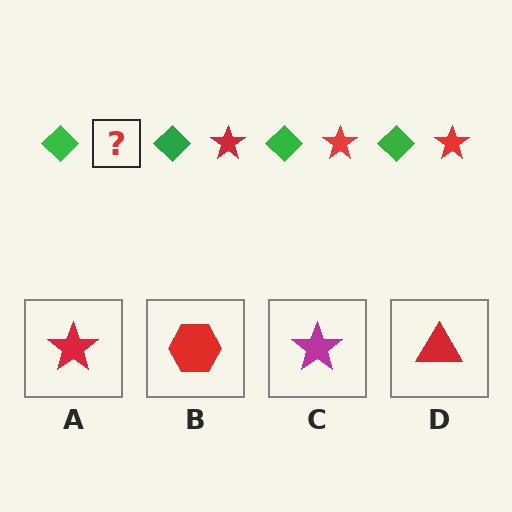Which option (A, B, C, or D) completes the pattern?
A.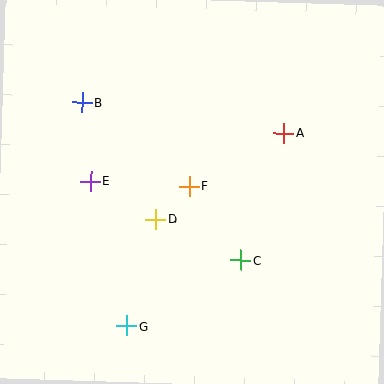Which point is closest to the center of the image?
Point F at (190, 186) is closest to the center.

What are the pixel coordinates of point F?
Point F is at (190, 186).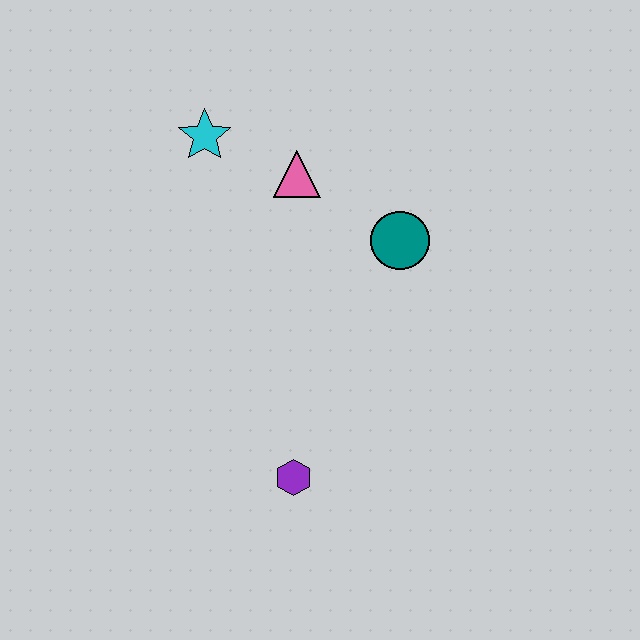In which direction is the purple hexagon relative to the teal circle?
The purple hexagon is below the teal circle.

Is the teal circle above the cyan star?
No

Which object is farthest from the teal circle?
The purple hexagon is farthest from the teal circle.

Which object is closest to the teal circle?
The pink triangle is closest to the teal circle.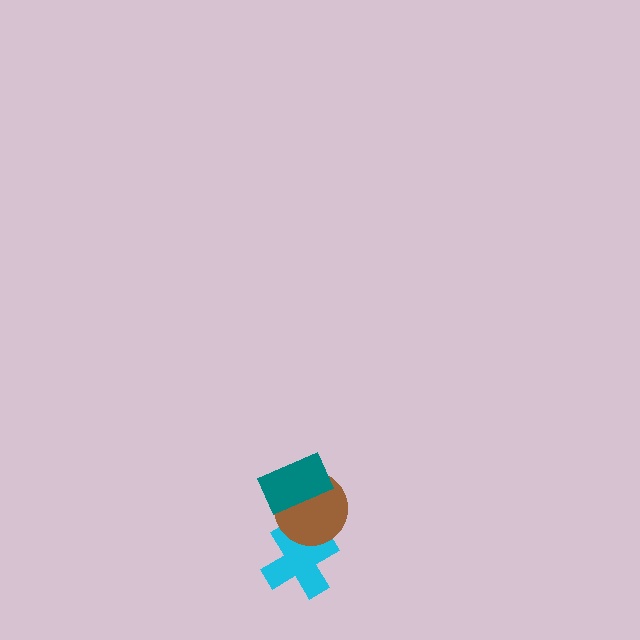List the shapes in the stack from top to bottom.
From top to bottom: the teal rectangle, the brown circle, the cyan cross.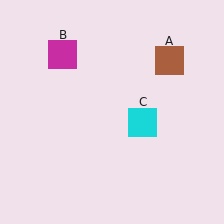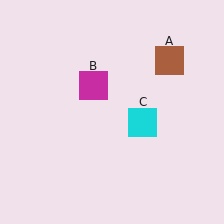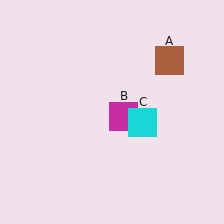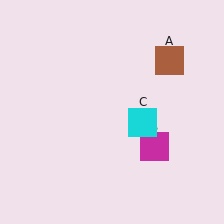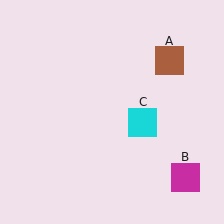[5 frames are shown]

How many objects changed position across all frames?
1 object changed position: magenta square (object B).